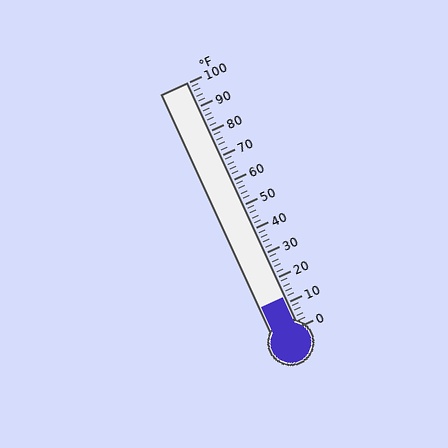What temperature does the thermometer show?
The thermometer shows approximately 12°F.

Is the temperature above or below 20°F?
The temperature is below 20°F.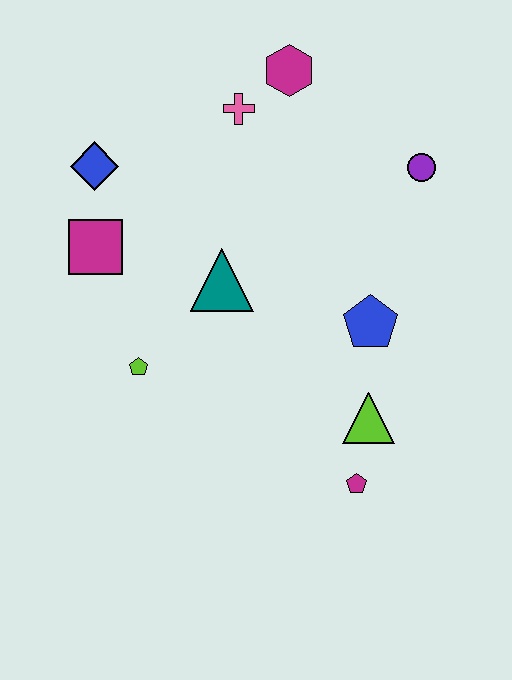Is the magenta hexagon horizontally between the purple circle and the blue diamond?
Yes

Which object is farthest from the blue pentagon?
The blue diamond is farthest from the blue pentagon.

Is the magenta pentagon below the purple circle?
Yes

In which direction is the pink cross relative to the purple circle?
The pink cross is to the left of the purple circle.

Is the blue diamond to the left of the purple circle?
Yes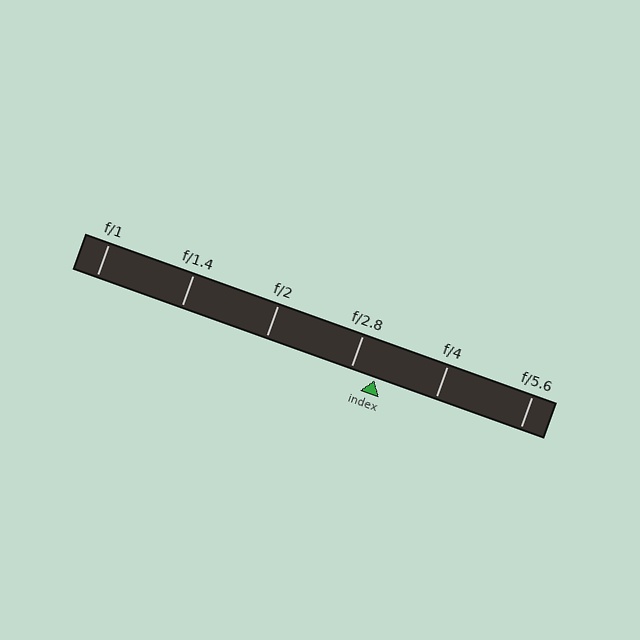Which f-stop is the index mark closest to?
The index mark is closest to f/2.8.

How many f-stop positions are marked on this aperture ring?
There are 6 f-stop positions marked.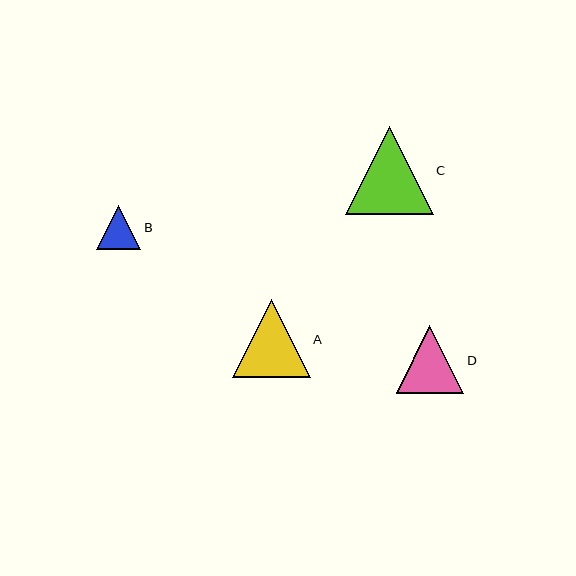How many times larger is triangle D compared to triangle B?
Triangle D is approximately 1.5 times the size of triangle B.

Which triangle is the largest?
Triangle C is the largest with a size of approximately 88 pixels.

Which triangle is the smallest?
Triangle B is the smallest with a size of approximately 44 pixels.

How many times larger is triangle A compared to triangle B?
Triangle A is approximately 1.8 times the size of triangle B.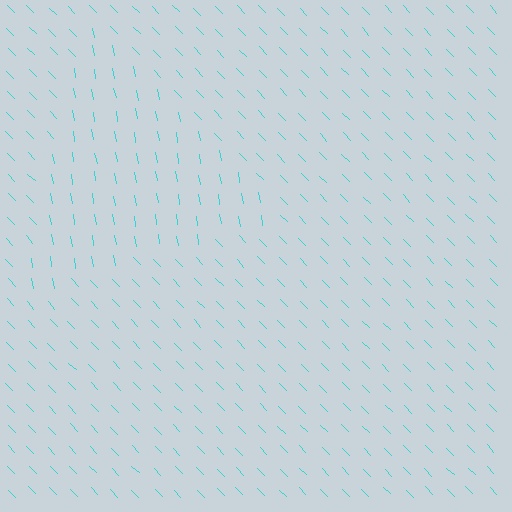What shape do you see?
I see a triangle.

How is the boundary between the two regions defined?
The boundary is defined purely by a change in line orientation (approximately 34 degrees difference). All lines are the same color and thickness.